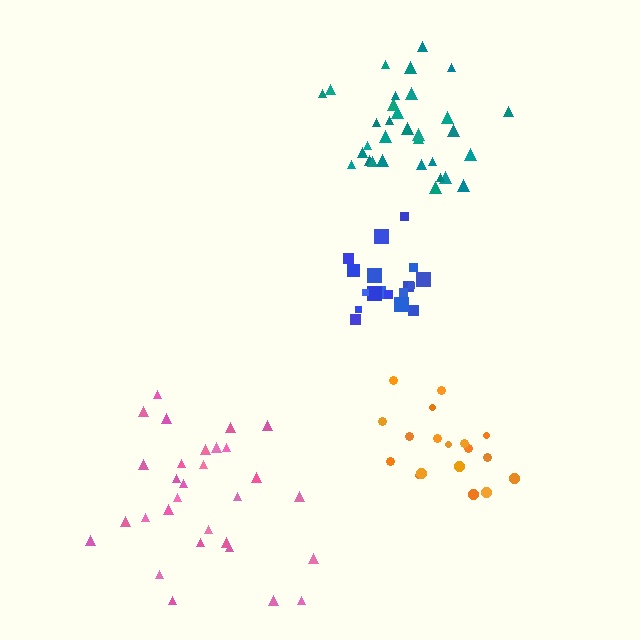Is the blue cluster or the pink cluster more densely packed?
Blue.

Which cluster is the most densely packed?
Blue.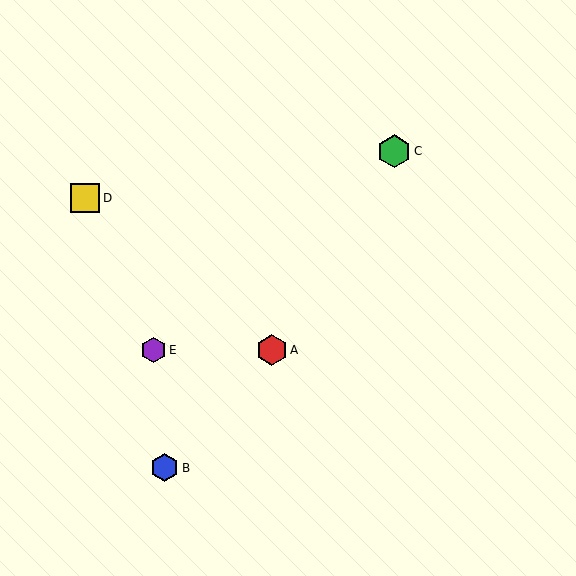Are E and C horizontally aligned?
No, E is at y≈350 and C is at y≈151.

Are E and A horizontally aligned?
Yes, both are at y≈350.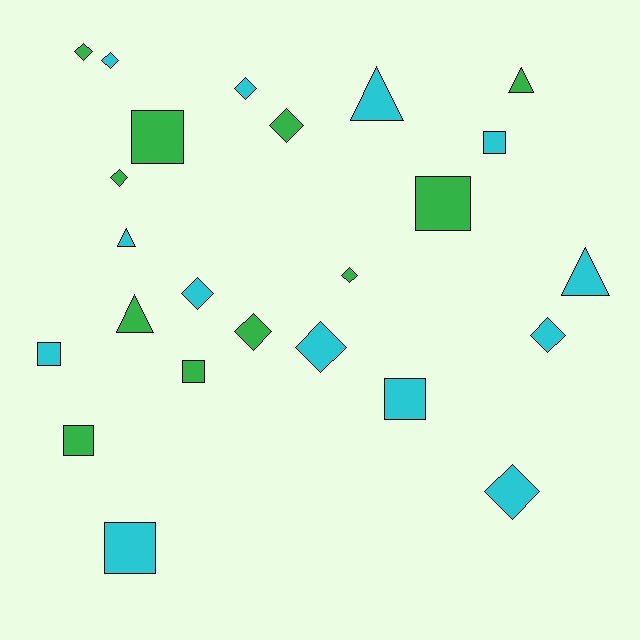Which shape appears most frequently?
Diamond, with 11 objects.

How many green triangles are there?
There are 2 green triangles.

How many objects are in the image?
There are 24 objects.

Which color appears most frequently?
Cyan, with 13 objects.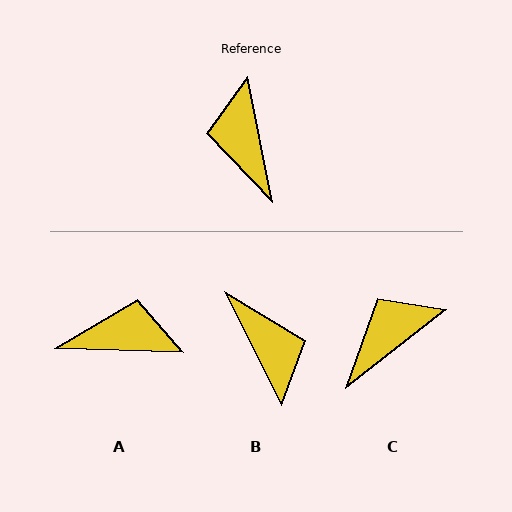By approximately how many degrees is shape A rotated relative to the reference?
Approximately 103 degrees clockwise.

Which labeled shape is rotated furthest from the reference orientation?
B, about 165 degrees away.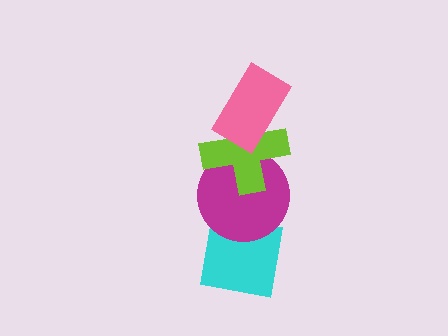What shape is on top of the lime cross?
The pink rectangle is on top of the lime cross.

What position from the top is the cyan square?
The cyan square is 4th from the top.